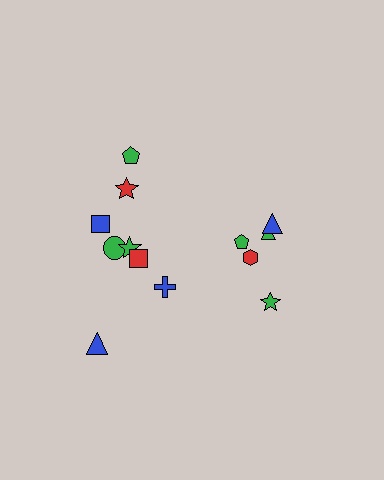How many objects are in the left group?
There are 8 objects.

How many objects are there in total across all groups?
There are 13 objects.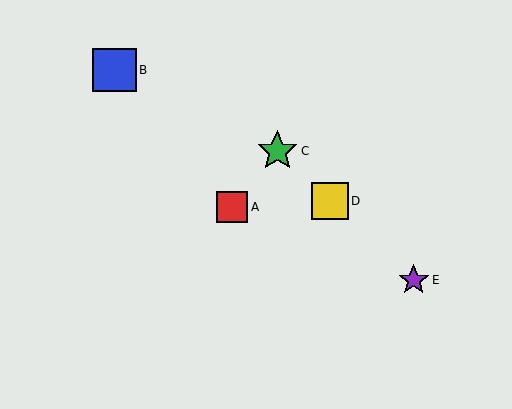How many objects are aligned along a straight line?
3 objects (C, D, E) are aligned along a straight line.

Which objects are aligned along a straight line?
Objects C, D, E are aligned along a straight line.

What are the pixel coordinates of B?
Object B is at (114, 70).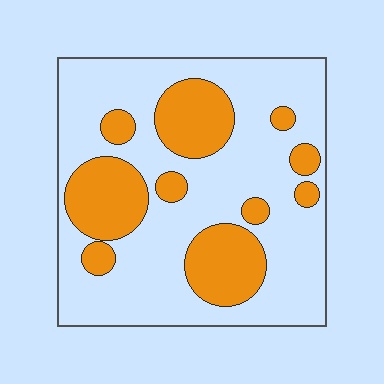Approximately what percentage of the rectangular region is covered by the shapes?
Approximately 30%.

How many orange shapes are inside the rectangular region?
10.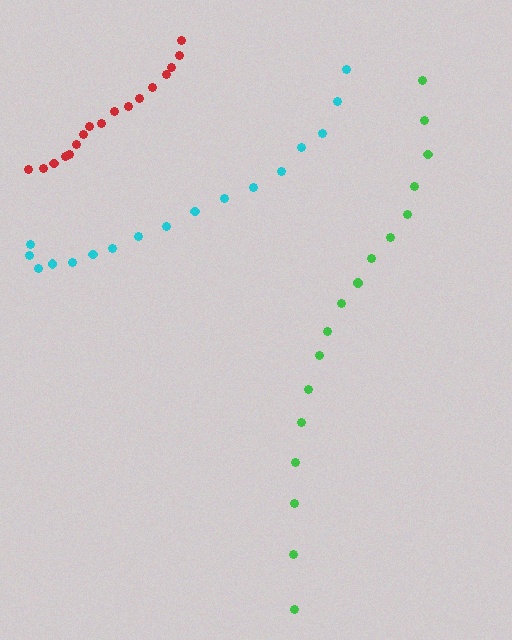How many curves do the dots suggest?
There are 3 distinct paths.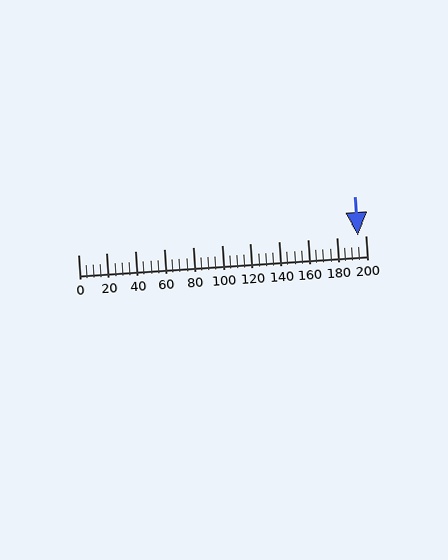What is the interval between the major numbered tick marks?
The major tick marks are spaced 20 units apart.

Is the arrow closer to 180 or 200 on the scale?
The arrow is closer to 200.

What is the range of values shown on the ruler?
The ruler shows values from 0 to 200.